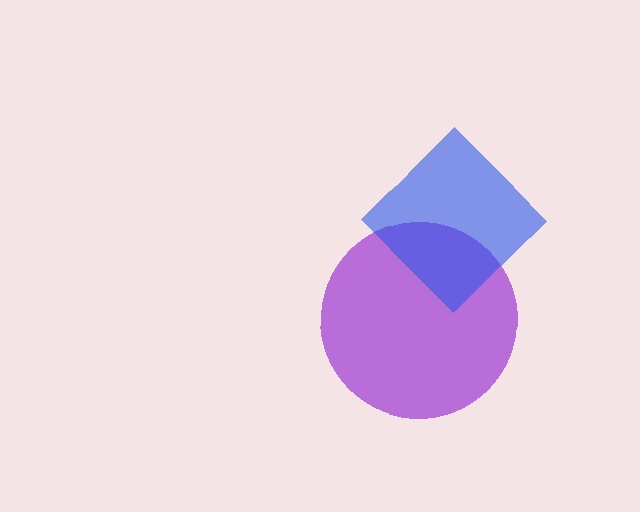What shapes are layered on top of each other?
The layered shapes are: a purple circle, a blue diamond.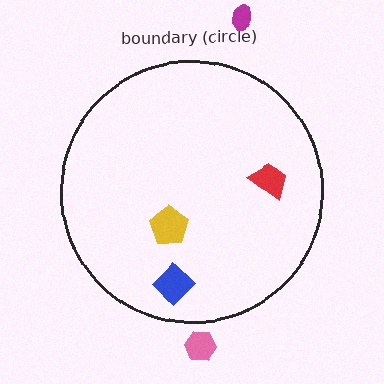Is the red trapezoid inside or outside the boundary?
Inside.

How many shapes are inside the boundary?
3 inside, 2 outside.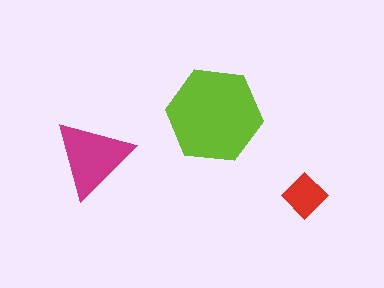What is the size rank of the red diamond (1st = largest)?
3rd.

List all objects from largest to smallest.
The lime hexagon, the magenta triangle, the red diamond.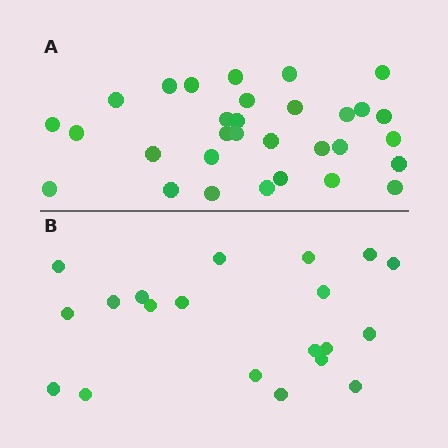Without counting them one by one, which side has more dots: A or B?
Region A (the top region) has more dots.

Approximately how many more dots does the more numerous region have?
Region A has roughly 12 or so more dots than region B.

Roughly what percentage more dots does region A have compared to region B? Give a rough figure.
About 55% more.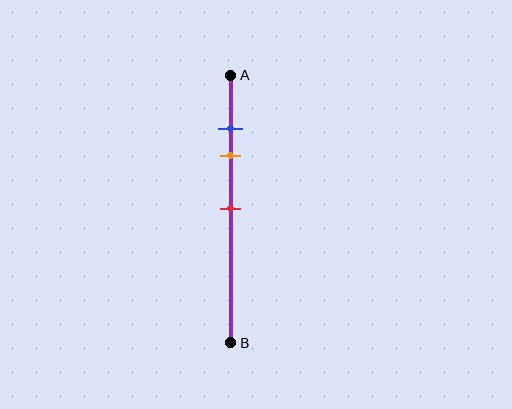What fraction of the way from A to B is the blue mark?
The blue mark is approximately 20% (0.2) of the way from A to B.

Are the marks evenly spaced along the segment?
No, the marks are not evenly spaced.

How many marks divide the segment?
There are 3 marks dividing the segment.